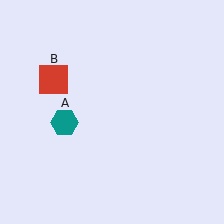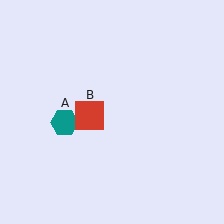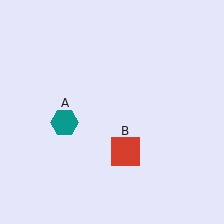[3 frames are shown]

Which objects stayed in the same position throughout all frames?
Teal hexagon (object A) remained stationary.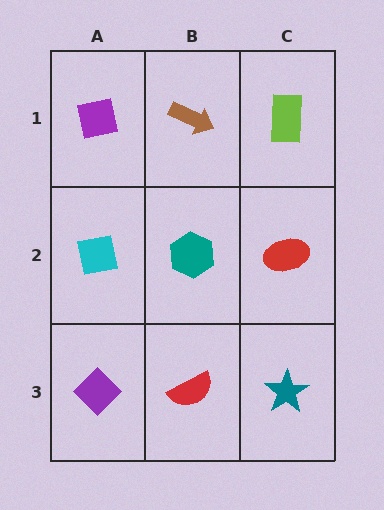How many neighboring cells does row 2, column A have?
3.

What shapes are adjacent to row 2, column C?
A lime rectangle (row 1, column C), a teal star (row 3, column C), a teal hexagon (row 2, column B).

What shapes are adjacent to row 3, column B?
A teal hexagon (row 2, column B), a purple diamond (row 3, column A), a teal star (row 3, column C).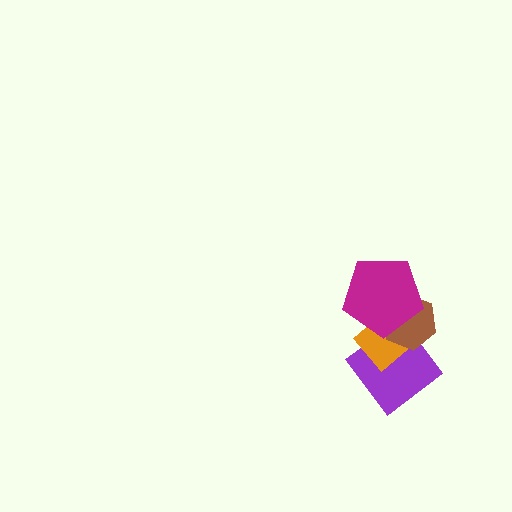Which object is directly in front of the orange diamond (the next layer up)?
The brown hexagon is directly in front of the orange diamond.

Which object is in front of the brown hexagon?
The magenta pentagon is in front of the brown hexagon.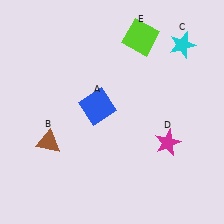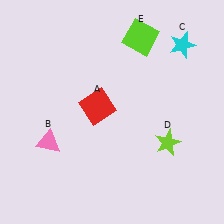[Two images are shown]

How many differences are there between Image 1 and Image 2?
There are 3 differences between the two images.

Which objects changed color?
A changed from blue to red. B changed from brown to pink. D changed from magenta to lime.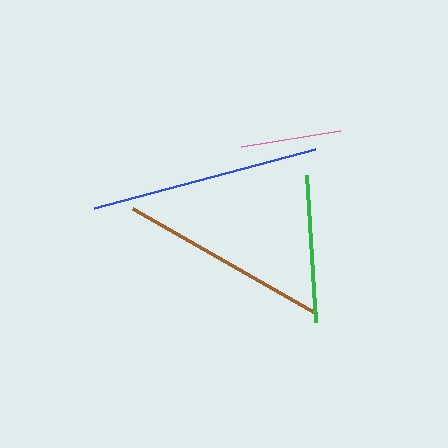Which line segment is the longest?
The blue line is the longest at approximately 229 pixels.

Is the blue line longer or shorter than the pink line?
The blue line is longer than the pink line.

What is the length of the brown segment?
The brown segment is approximately 211 pixels long.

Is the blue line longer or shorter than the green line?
The blue line is longer than the green line.